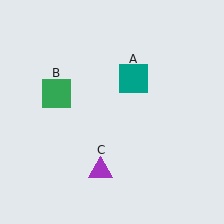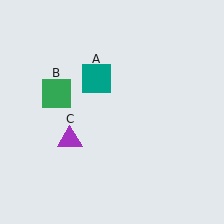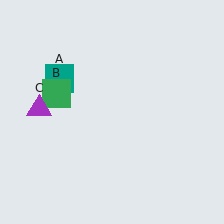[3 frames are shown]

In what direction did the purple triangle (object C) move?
The purple triangle (object C) moved up and to the left.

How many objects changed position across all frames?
2 objects changed position: teal square (object A), purple triangle (object C).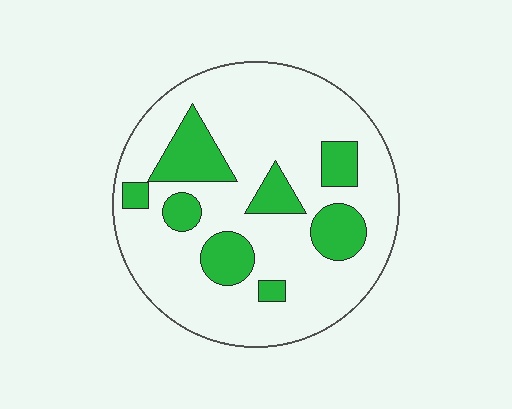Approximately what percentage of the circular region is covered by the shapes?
Approximately 25%.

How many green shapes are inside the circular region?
8.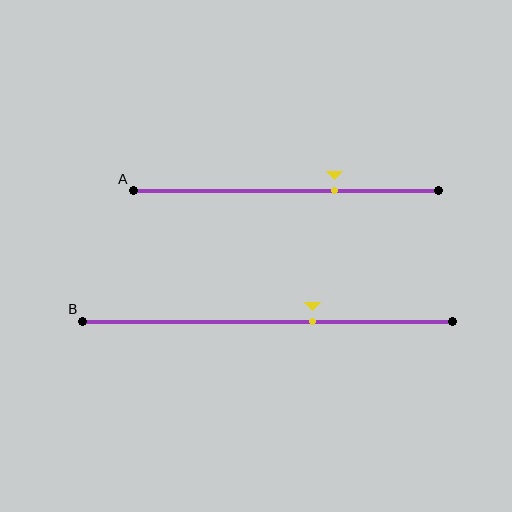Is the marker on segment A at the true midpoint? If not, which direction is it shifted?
No, the marker on segment A is shifted to the right by about 16% of the segment length.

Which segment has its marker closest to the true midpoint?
Segment B has its marker closest to the true midpoint.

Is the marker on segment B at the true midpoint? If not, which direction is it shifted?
No, the marker on segment B is shifted to the right by about 12% of the segment length.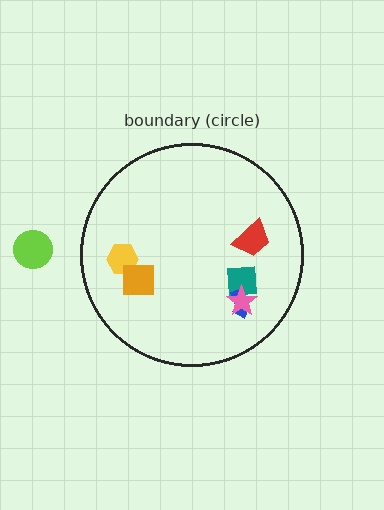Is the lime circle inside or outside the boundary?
Outside.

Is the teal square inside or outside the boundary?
Inside.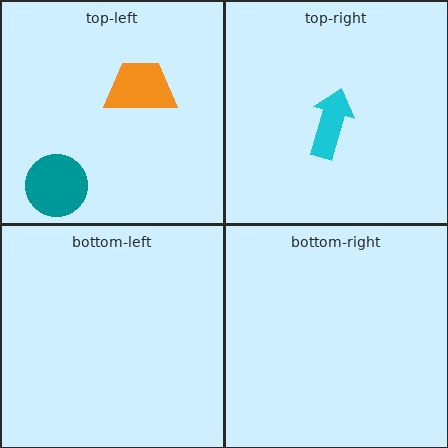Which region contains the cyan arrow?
The top-right region.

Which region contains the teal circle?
The top-left region.